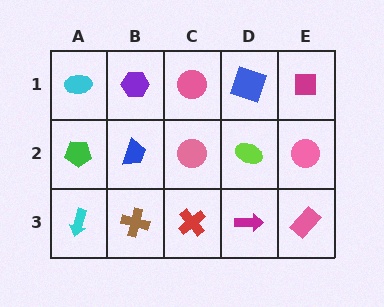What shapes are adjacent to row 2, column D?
A blue square (row 1, column D), a magenta arrow (row 3, column D), a pink circle (row 2, column C), a pink circle (row 2, column E).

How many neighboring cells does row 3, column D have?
3.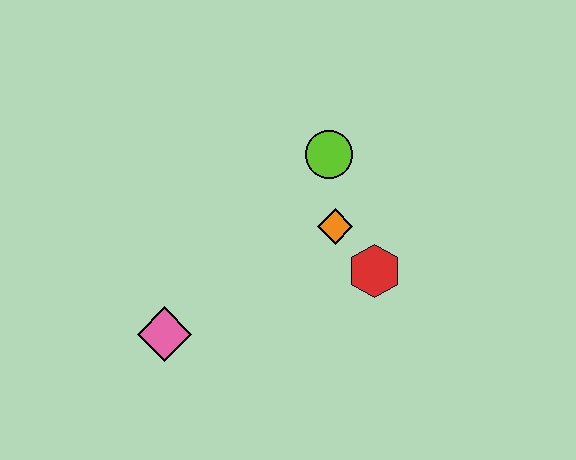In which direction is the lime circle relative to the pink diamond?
The lime circle is above the pink diamond.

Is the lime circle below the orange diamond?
No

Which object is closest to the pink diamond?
The orange diamond is closest to the pink diamond.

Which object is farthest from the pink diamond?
The lime circle is farthest from the pink diamond.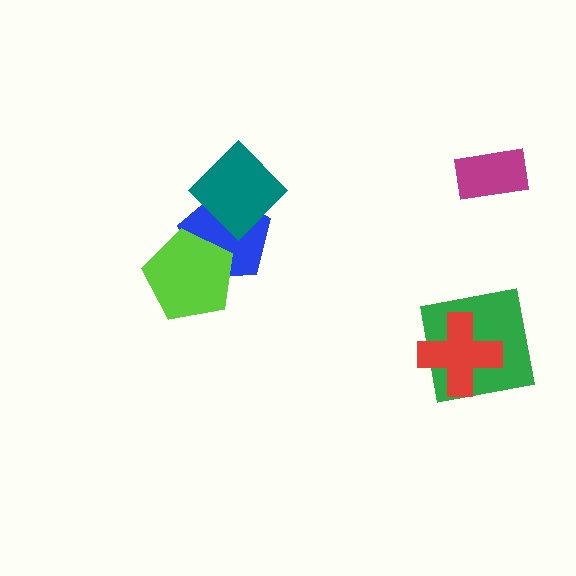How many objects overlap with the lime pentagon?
1 object overlaps with the lime pentagon.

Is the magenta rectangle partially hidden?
No, no other shape covers it.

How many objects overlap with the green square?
1 object overlaps with the green square.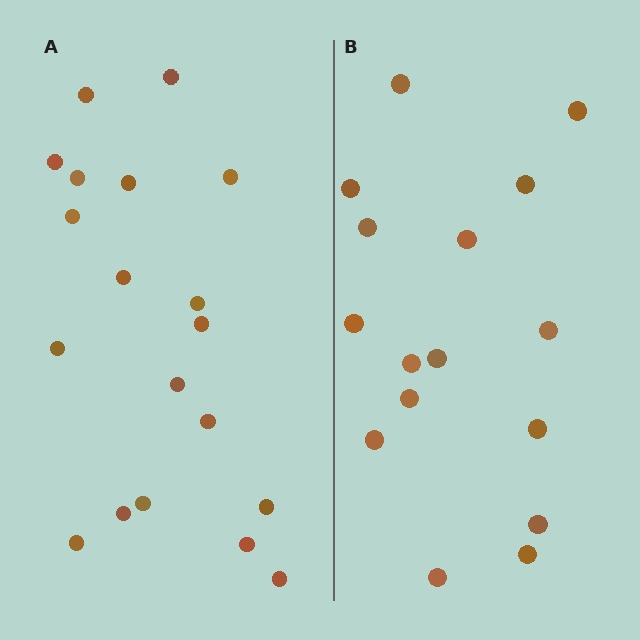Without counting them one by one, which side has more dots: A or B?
Region A (the left region) has more dots.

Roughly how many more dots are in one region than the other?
Region A has just a few more — roughly 2 or 3 more dots than region B.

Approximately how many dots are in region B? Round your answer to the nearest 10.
About 20 dots. (The exact count is 16, which rounds to 20.)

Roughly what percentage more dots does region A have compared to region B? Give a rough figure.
About 20% more.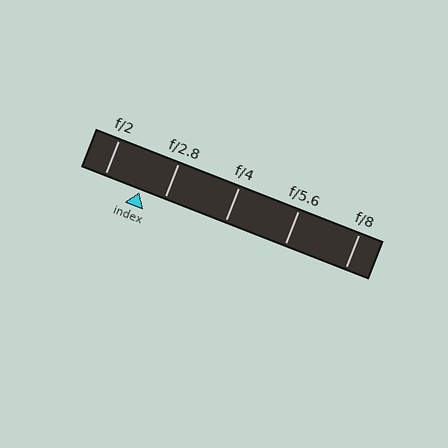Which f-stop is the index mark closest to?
The index mark is closest to f/2.8.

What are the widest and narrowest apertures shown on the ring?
The widest aperture shown is f/2 and the narrowest is f/8.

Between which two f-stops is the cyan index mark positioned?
The index mark is between f/2 and f/2.8.